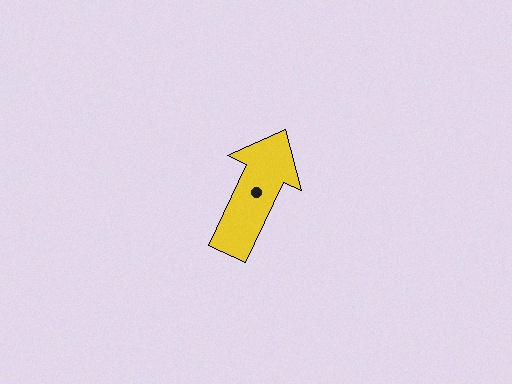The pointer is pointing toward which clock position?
Roughly 1 o'clock.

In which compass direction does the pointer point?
Northeast.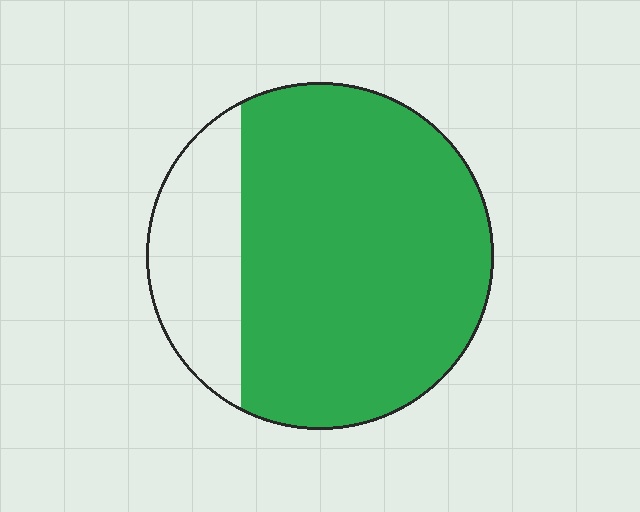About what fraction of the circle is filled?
About four fifths (4/5).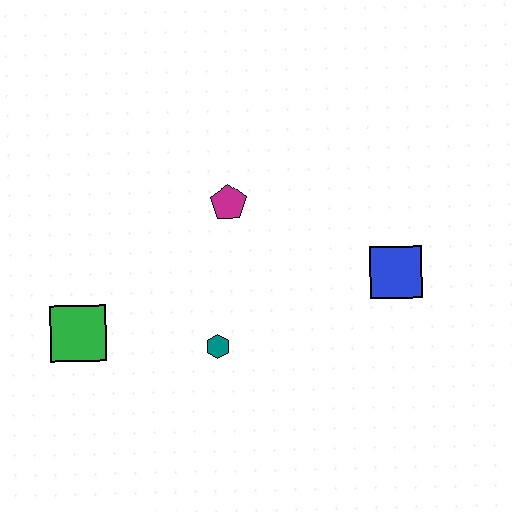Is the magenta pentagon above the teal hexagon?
Yes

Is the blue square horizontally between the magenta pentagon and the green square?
No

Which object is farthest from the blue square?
The green square is farthest from the blue square.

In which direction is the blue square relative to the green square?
The blue square is to the right of the green square.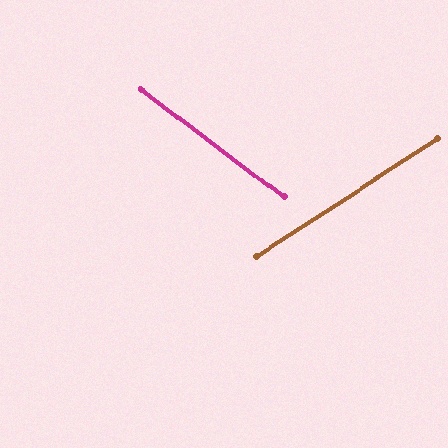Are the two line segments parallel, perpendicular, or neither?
Neither parallel nor perpendicular — they differ by about 70°.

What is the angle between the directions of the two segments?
Approximately 70 degrees.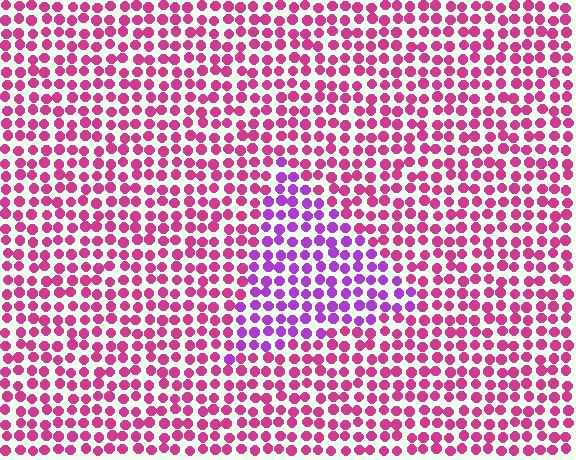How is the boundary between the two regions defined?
The boundary is defined purely by a slight shift in hue (about 39 degrees). Spacing, size, and orientation are identical on both sides.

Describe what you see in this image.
The image is filled with small magenta elements in a uniform arrangement. A triangle-shaped region is visible where the elements are tinted to a slightly different hue, forming a subtle color boundary.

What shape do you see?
I see a triangle.